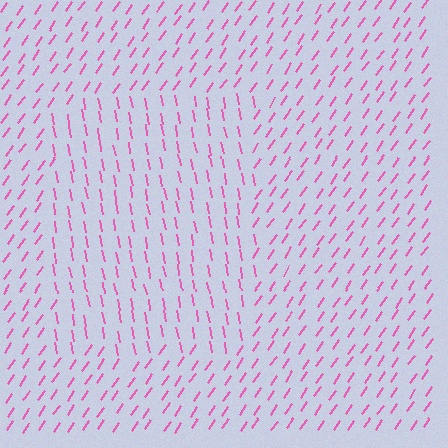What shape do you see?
I see a rectangle.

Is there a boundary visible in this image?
Yes, there is a texture boundary formed by a change in line orientation.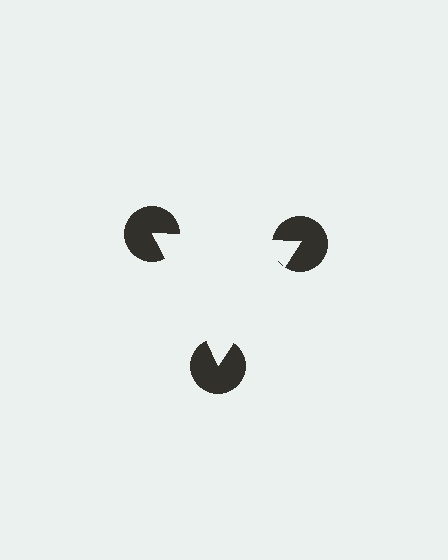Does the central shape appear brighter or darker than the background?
It typically appears slightly brighter than the background, even though no actual brightness change is drawn.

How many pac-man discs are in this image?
There are 3 — one at each vertex of the illusory triangle.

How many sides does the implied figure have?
3 sides.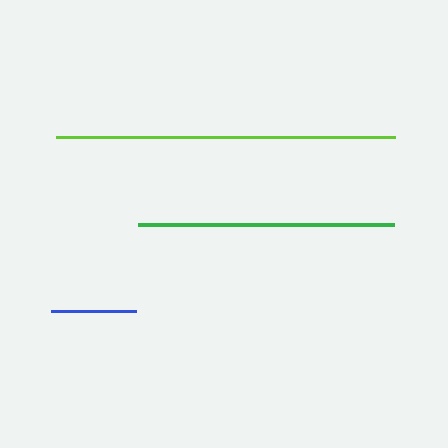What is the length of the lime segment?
The lime segment is approximately 339 pixels long.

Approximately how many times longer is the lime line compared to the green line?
The lime line is approximately 1.3 times the length of the green line.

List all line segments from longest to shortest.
From longest to shortest: lime, green, blue.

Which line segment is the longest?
The lime line is the longest at approximately 339 pixels.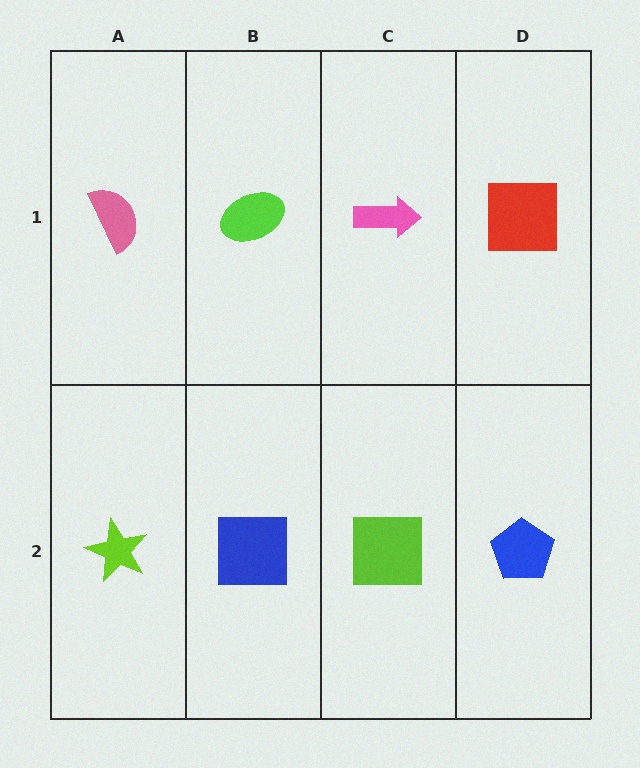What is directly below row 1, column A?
A lime star.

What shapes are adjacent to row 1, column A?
A lime star (row 2, column A), a lime ellipse (row 1, column B).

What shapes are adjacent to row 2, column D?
A red square (row 1, column D), a lime square (row 2, column C).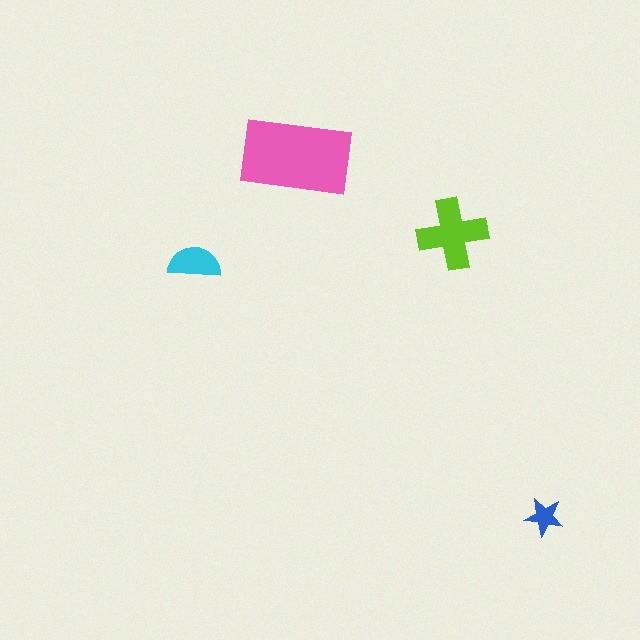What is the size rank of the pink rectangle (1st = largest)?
1st.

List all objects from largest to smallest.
The pink rectangle, the lime cross, the cyan semicircle, the blue star.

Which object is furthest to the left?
The cyan semicircle is leftmost.